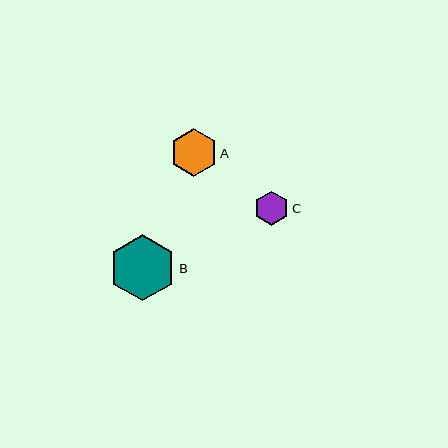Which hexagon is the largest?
Hexagon B is the largest with a size of approximately 66 pixels.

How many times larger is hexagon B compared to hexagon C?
Hexagon B is approximately 1.9 times the size of hexagon C.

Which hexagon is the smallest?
Hexagon C is the smallest with a size of approximately 34 pixels.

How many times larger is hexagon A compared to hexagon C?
Hexagon A is approximately 1.4 times the size of hexagon C.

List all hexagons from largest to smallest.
From largest to smallest: B, A, C.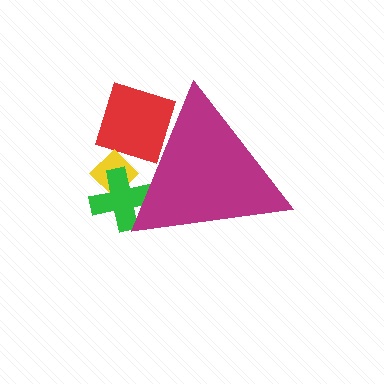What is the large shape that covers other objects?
A magenta triangle.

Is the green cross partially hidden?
Yes, the green cross is partially hidden behind the magenta triangle.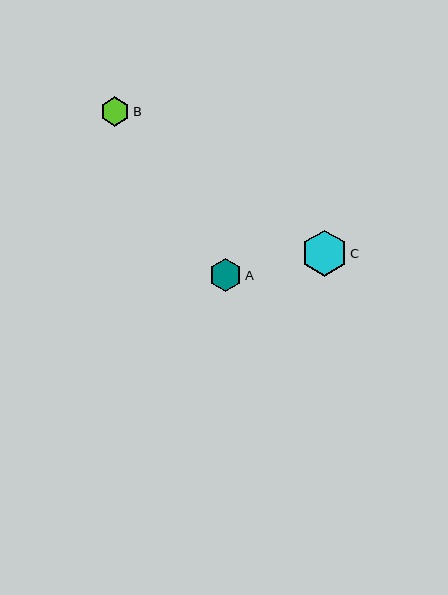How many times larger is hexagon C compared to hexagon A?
Hexagon C is approximately 1.4 times the size of hexagon A.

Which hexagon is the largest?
Hexagon C is the largest with a size of approximately 46 pixels.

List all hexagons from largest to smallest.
From largest to smallest: C, A, B.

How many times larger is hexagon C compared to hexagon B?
Hexagon C is approximately 1.6 times the size of hexagon B.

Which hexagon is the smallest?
Hexagon B is the smallest with a size of approximately 30 pixels.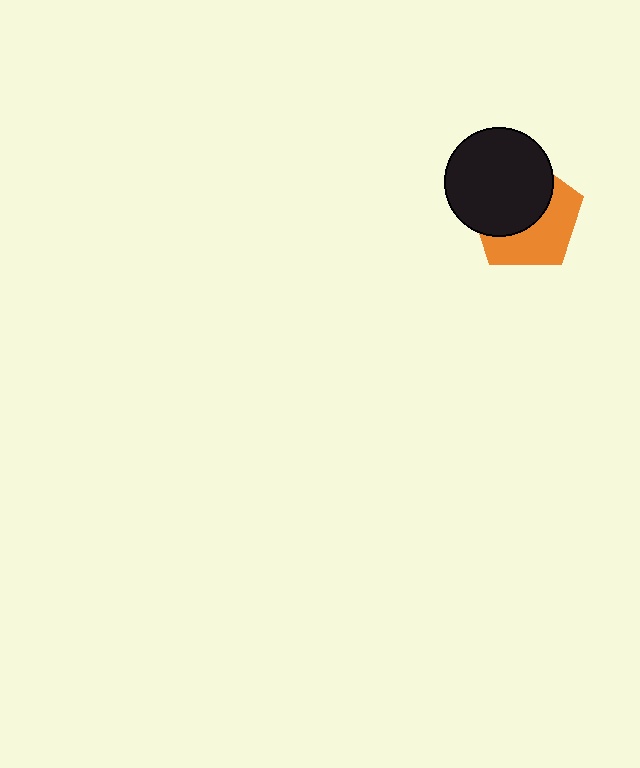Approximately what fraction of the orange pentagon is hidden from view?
Roughly 53% of the orange pentagon is hidden behind the black circle.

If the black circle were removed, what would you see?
You would see the complete orange pentagon.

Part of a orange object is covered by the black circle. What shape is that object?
It is a pentagon.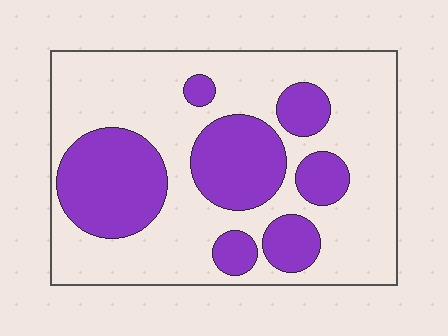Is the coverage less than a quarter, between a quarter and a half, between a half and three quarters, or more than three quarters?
Between a quarter and a half.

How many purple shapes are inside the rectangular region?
7.